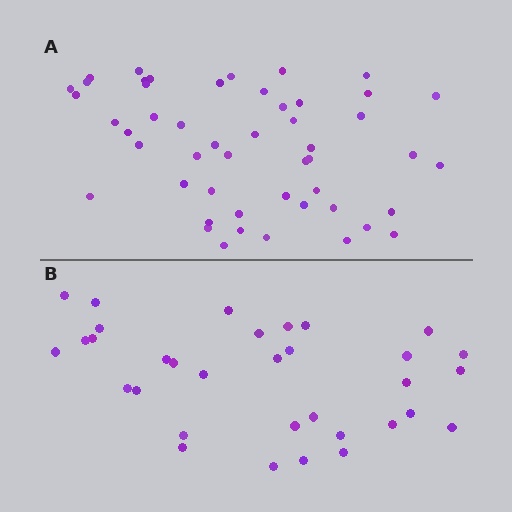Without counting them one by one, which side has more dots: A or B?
Region A (the top region) has more dots.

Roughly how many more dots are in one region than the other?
Region A has approximately 15 more dots than region B.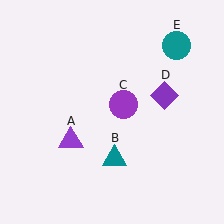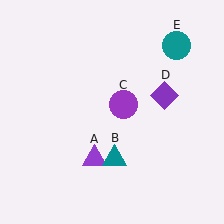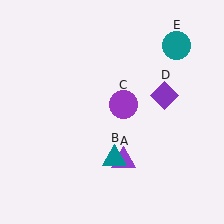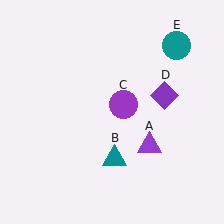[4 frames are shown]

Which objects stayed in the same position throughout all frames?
Teal triangle (object B) and purple circle (object C) and purple diamond (object D) and teal circle (object E) remained stationary.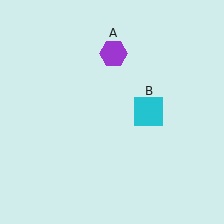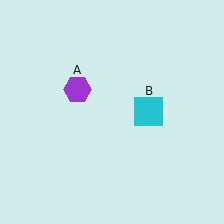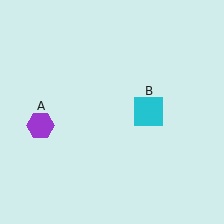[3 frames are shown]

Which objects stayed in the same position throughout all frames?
Cyan square (object B) remained stationary.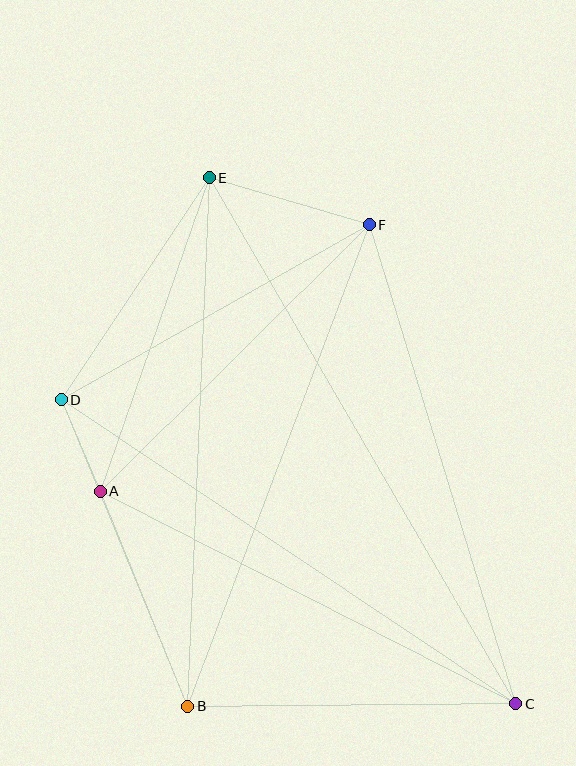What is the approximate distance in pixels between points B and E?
The distance between B and E is approximately 529 pixels.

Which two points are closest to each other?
Points A and D are closest to each other.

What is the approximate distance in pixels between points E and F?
The distance between E and F is approximately 167 pixels.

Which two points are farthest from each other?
Points C and E are farthest from each other.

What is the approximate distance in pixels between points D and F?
The distance between D and F is approximately 354 pixels.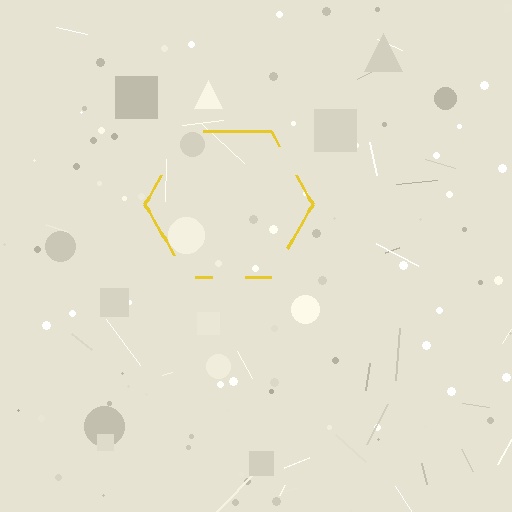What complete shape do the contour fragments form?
The contour fragments form a hexagon.